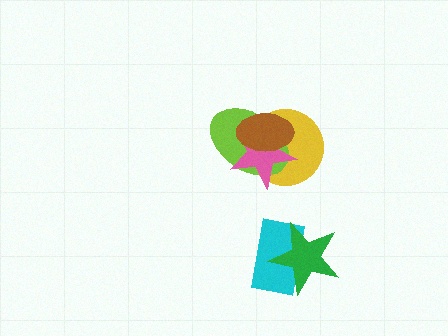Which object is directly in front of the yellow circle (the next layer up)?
The lime ellipse is directly in front of the yellow circle.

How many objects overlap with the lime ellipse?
3 objects overlap with the lime ellipse.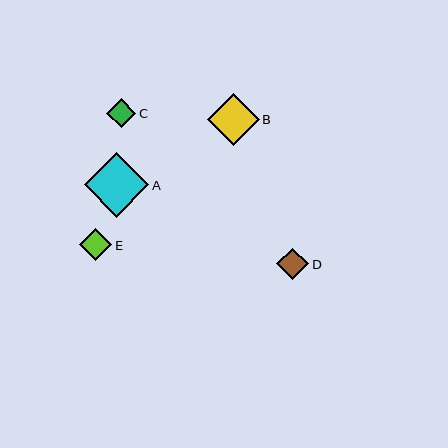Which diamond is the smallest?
Diamond C is the smallest with a size of approximately 29 pixels.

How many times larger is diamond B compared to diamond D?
Diamond B is approximately 1.6 times the size of diamond D.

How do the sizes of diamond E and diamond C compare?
Diamond E and diamond C are approximately the same size.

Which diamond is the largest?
Diamond A is the largest with a size of approximately 65 pixels.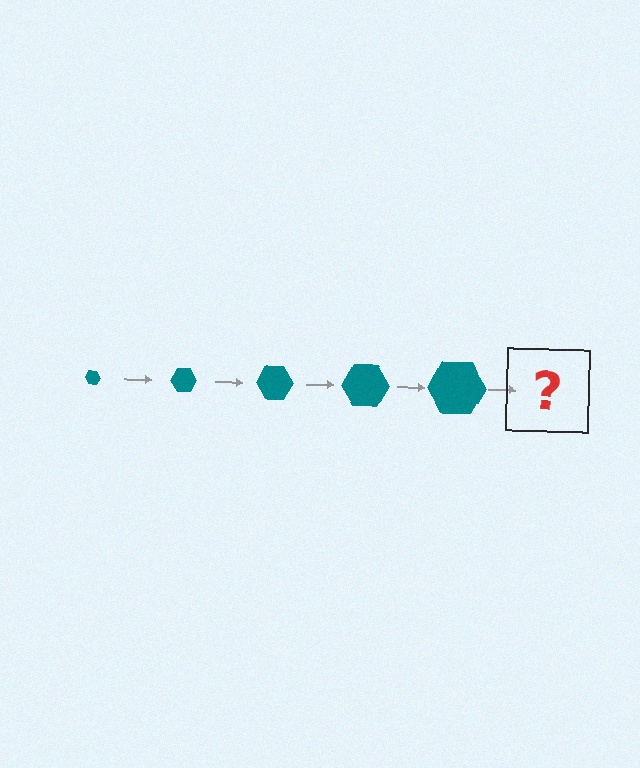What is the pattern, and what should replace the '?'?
The pattern is that the hexagon gets progressively larger each step. The '?' should be a teal hexagon, larger than the previous one.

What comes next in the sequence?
The next element should be a teal hexagon, larger than the previous one.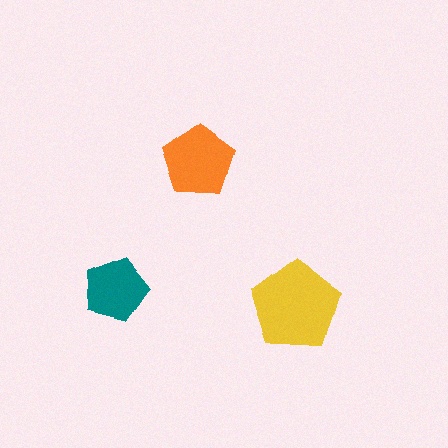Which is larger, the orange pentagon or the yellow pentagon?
The yellow one.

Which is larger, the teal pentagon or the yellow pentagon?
The yellow one.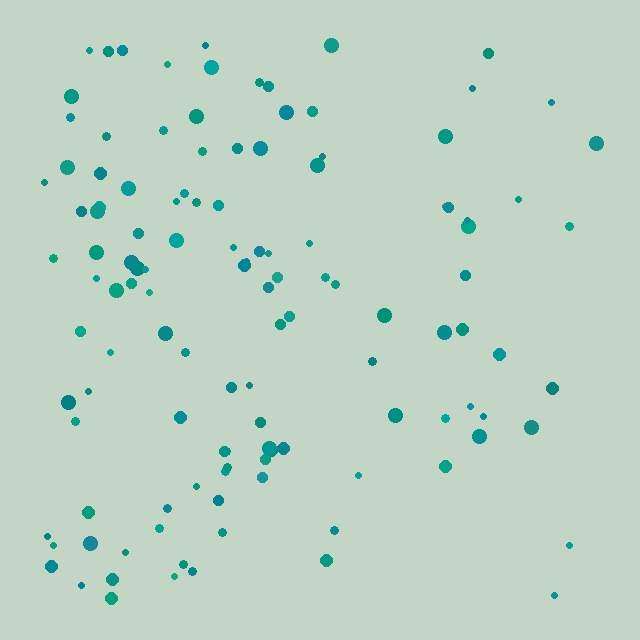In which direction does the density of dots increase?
From right to left, with the left side densest.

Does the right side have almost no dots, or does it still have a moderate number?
Still a moderate number, just noticeably fewer than the left.